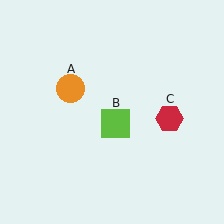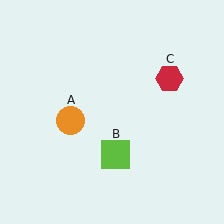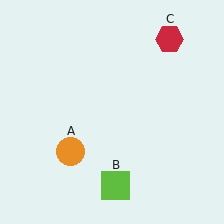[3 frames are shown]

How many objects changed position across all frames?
3 objects changed position: orange circle (object A), lime square (object B), red hexagon (object C).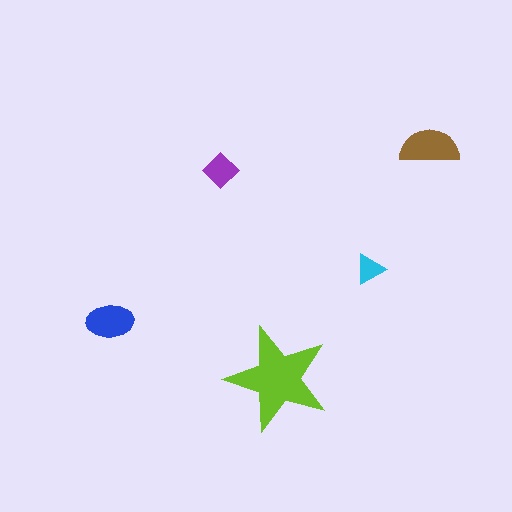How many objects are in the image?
There are 5 objects in the image.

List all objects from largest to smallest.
The lime star, the brown semicircle, the blue ellipse, the purple diamond, the cyan triangle.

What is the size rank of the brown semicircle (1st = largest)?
2nd.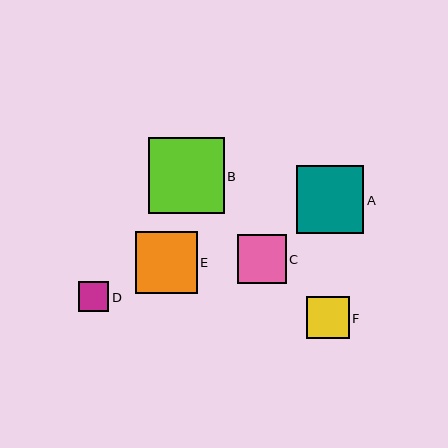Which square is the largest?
Square B is the largest with a size of approximately 76 pixels.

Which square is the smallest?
Square D is the smallest with a size of approximately 30 pixels.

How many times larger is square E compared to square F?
Square E is approximately 1.5 times the size of square F.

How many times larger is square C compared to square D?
Square C is approximately 1.6 times the size of square D.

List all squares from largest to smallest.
From largest to smallest: B, A, E, C, F, D.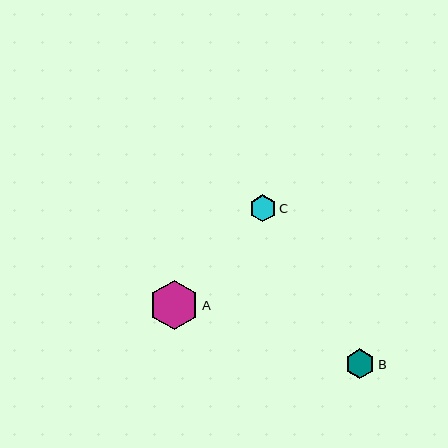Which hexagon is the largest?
Hexagon A is the largest with a size of approximately 50 pixels.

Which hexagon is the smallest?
Hexagon C is the smallest with a size of approximately 27 pixels.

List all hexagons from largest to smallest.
From largest to smallest: A, B, C.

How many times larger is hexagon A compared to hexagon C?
Hexagon A is approximately 1.8 times the size of hexagon C.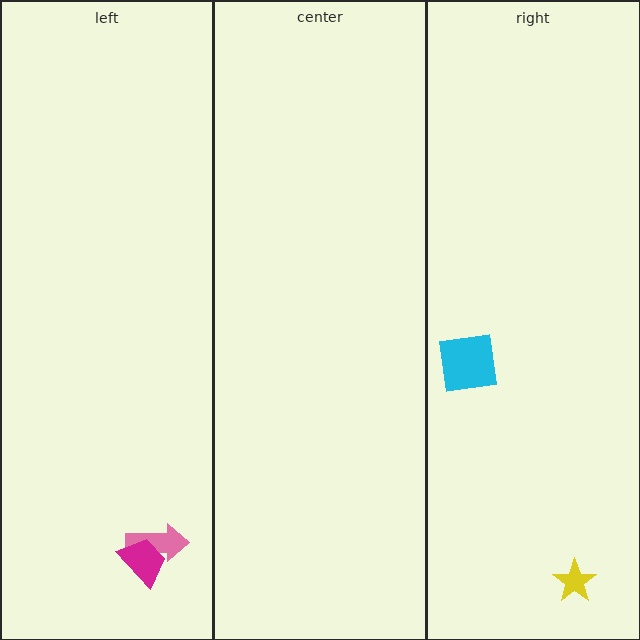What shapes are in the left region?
The pink arrow, the magenta trapezoid.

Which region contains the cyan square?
The right region.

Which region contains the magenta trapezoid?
The left region.